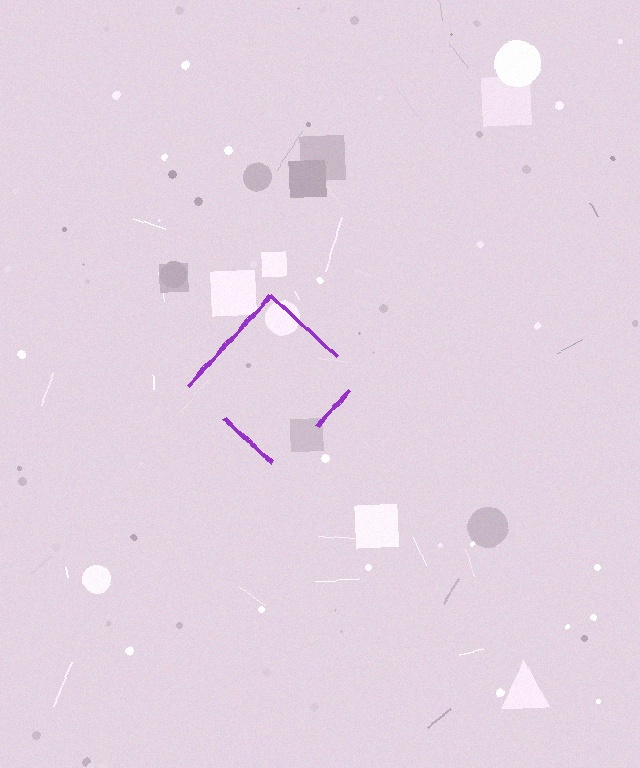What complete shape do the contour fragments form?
The contour fragments form a diamond.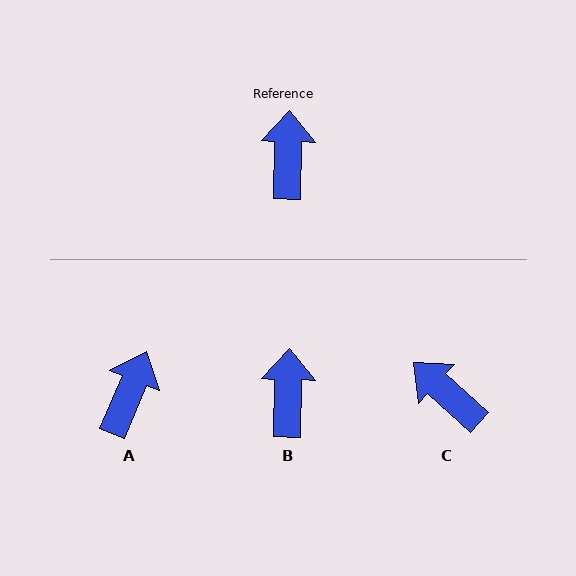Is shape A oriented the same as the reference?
No, it is off by about 21 degrees.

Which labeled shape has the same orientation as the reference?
B.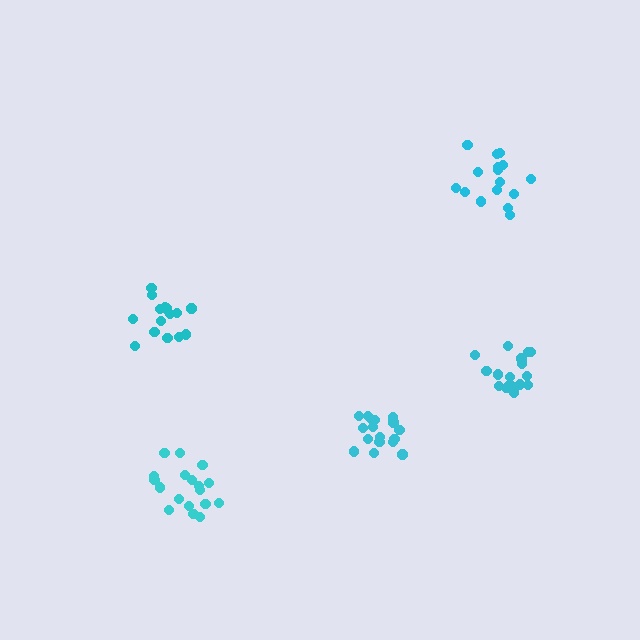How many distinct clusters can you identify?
There are 5 distinct clusters.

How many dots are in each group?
Group 1: 16 dots, Group 2: 18 dots, Group 3: 16 dots, Group 4: 16 dots, Group 5: 18 dots (84 total).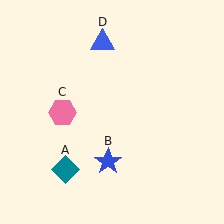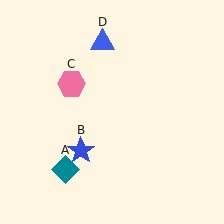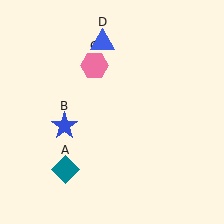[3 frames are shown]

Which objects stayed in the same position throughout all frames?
Teal diamond (object A) and blue triangle (object D) remained stationary.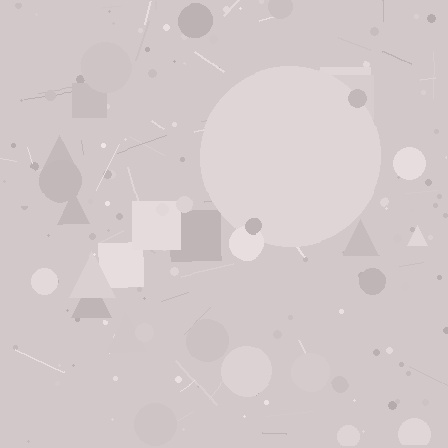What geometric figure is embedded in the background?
A circle is embedded in the background.